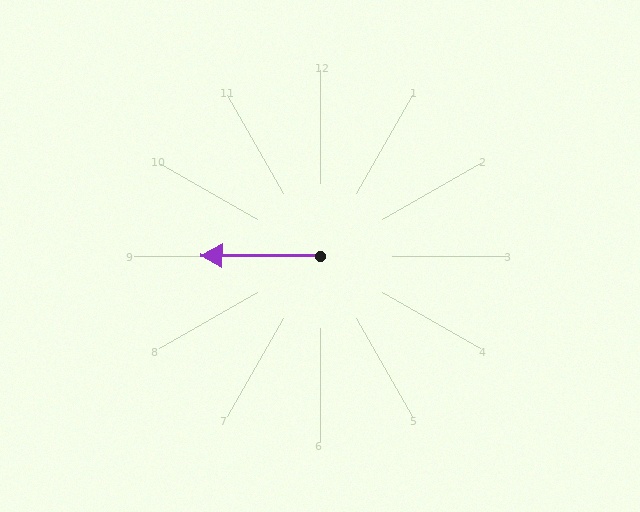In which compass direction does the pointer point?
West.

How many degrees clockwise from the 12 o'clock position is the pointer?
Approximately 270 degrees.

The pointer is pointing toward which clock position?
Roughly 9 o'clock.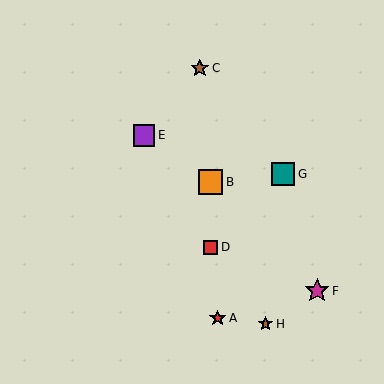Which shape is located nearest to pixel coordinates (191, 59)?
The brown star (labeled C) at (200, 68) is nearest to that location.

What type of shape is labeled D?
Shape D is a red square.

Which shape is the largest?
The magenta star (labeled F) is the largest.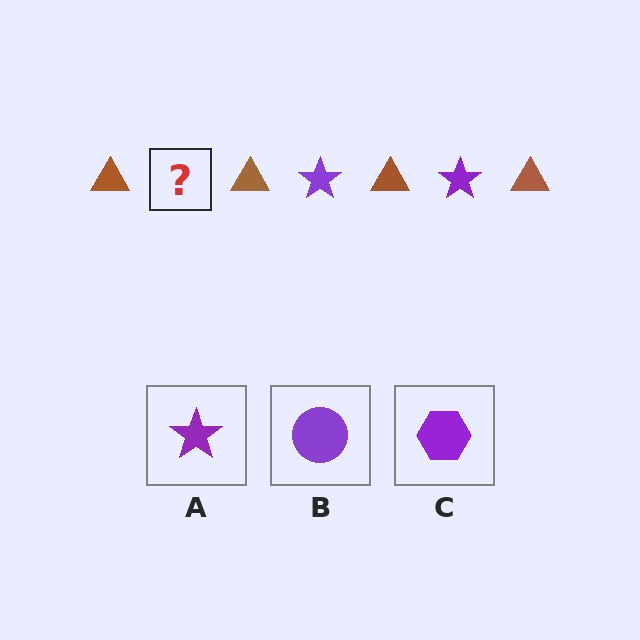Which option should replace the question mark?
Option A.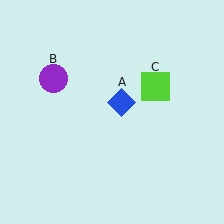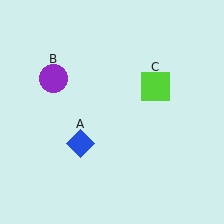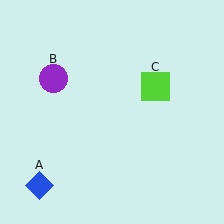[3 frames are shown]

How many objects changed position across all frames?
1 object changed position: blue diamond (object A).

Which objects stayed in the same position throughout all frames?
Purple circle (object B) and lime square (object C) remained stationary.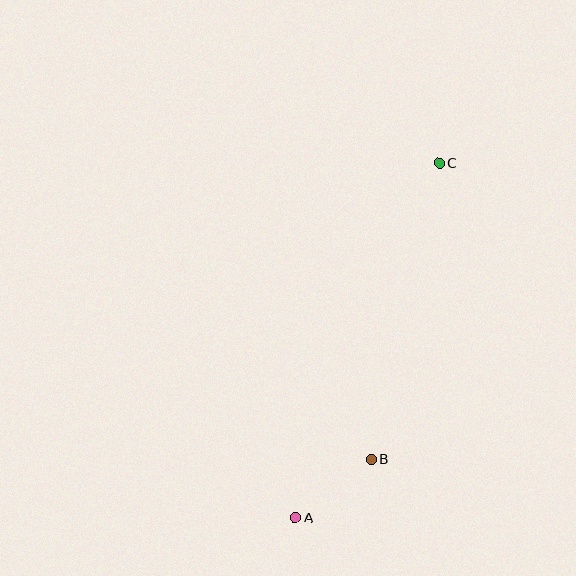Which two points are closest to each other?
Points A and B are closest to each other.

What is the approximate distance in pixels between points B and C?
The distance between B and C is approximately 305 pixels.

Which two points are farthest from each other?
Points A and C are farthest from each other.